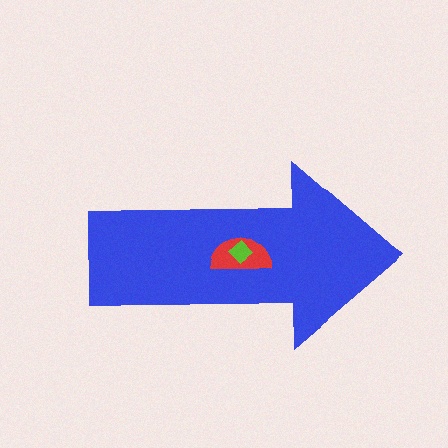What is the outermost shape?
The blue arrow.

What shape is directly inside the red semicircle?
The lime diamond.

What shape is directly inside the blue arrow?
The red semicircle.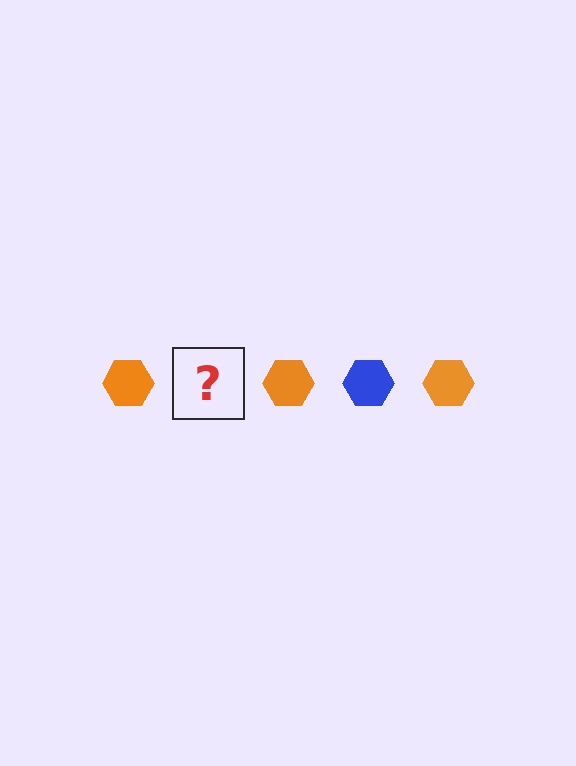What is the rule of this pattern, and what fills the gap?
The rule is that the pattern cycles through orange, blue hexagons. The gap should be filled with a blue hexagon.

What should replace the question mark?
The question mark should be replaced with a blue hexagon.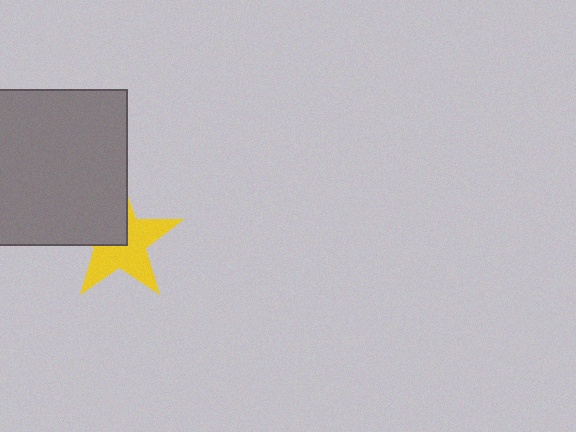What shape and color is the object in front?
The object in front is a gray square.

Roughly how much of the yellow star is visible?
About half of it is visible (roughly 61%).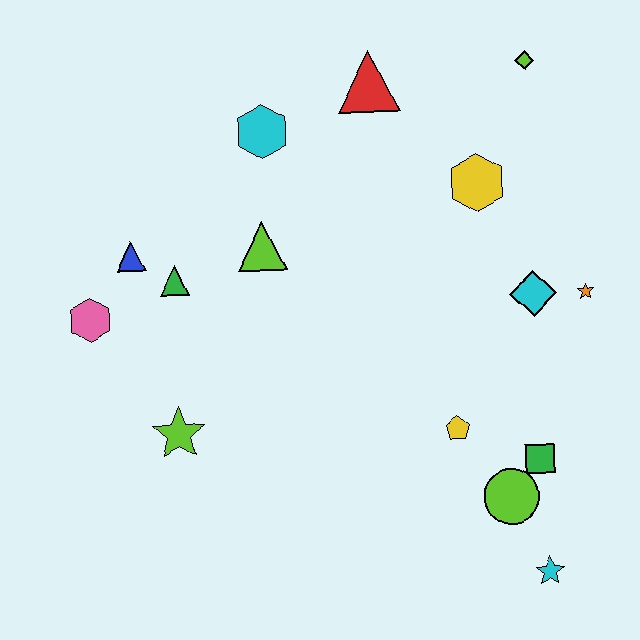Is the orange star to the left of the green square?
No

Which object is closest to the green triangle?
The blue triangle is closest to the green triangle.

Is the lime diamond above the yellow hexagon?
Yes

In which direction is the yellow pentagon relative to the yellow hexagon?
The yellow pentagon is below the yellow hexagon.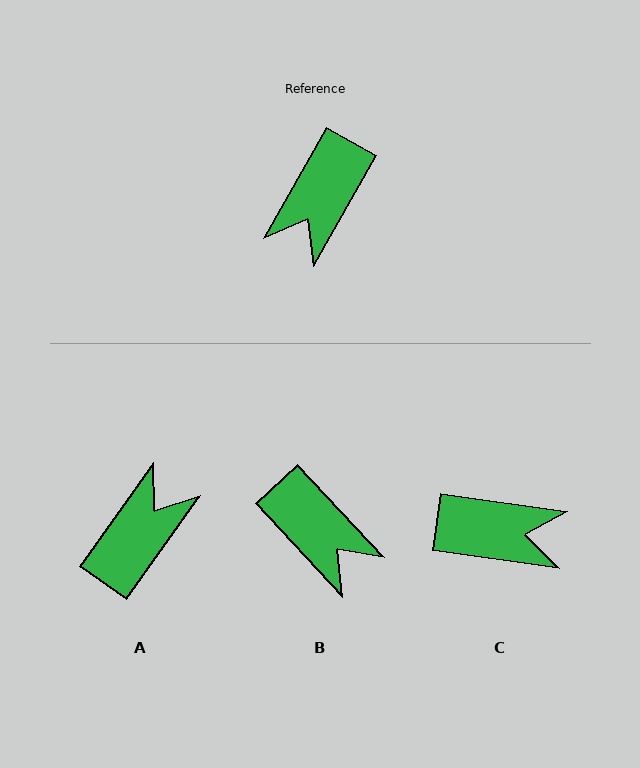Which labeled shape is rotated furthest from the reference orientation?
A, about 175 degrees away.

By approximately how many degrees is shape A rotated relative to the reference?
Approximately 175 degrees counter-clockwise.